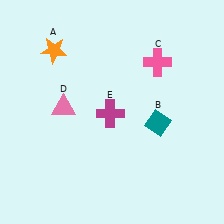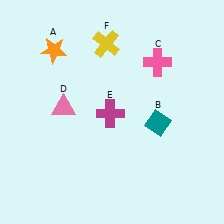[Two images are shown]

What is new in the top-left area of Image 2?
A yellow cross (F) was added in the top-left area of Image 2.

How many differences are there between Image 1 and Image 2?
There is 1 difference between the two images.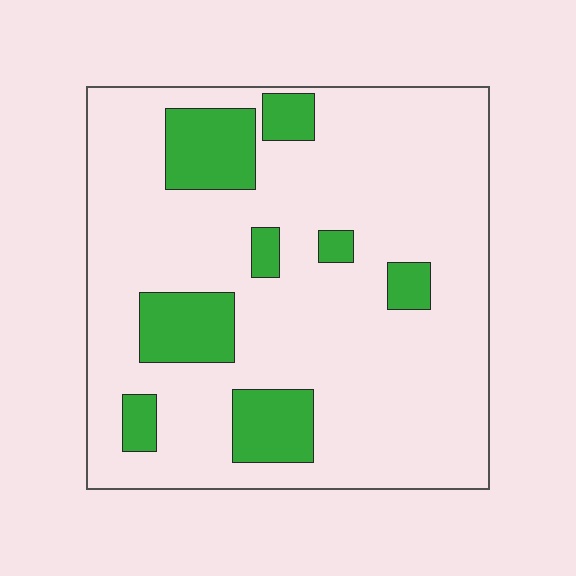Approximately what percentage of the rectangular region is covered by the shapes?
Approximately 20%.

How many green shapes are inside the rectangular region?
8.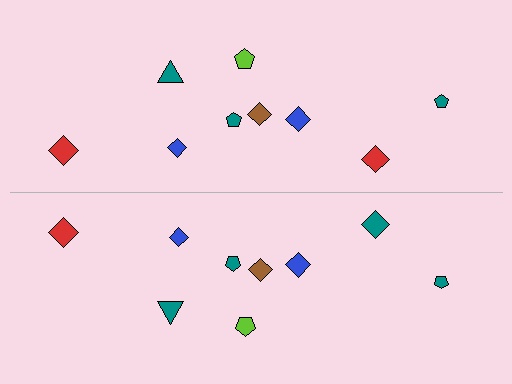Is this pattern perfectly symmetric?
No, the pattern is not perfectly symmetric. The teal diamond on the bottom side breaks the symmetry — its mirror counterpart is red.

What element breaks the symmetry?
The teal diamond on the bottom side breaks the symmetry — its mirror counterpart is red.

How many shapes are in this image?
There are 18 shapes in this image.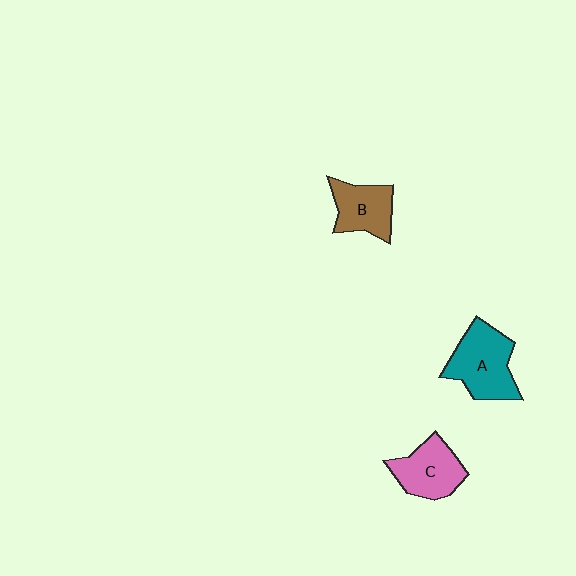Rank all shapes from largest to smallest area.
From largest to smallest: A (teal), C (pink), B (brown).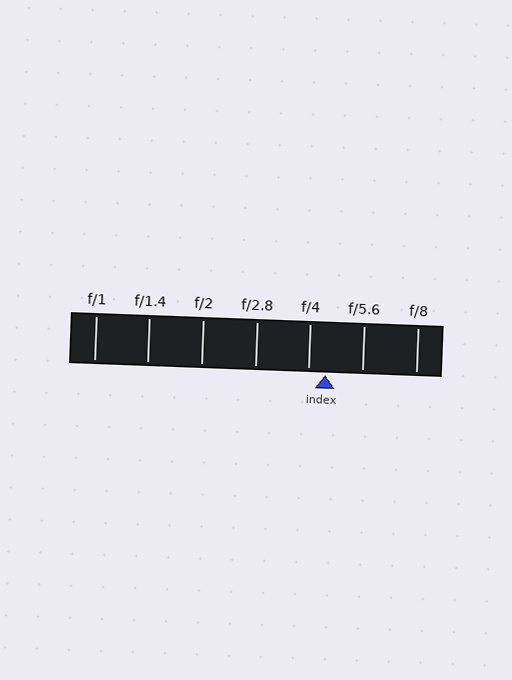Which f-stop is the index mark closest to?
The index mark is closest to f/4.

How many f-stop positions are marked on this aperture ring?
There are 7 f-stop positions marked.